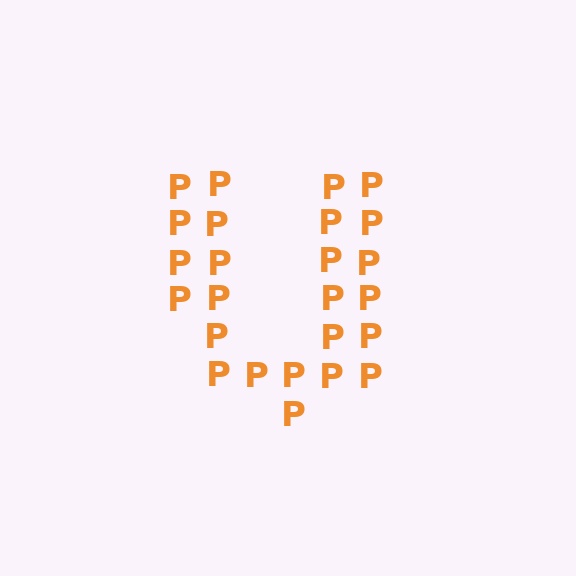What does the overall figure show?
The overall figure shows the letter U.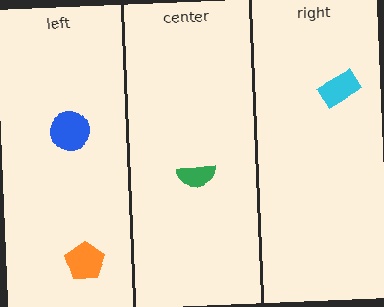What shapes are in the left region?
The orange pentagon, the blue circle.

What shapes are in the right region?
The cyan rectangle.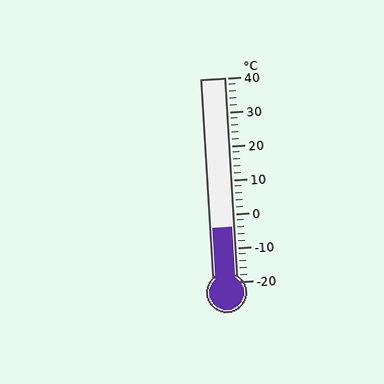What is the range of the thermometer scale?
The thermometer scale ranges from -20°C to 40°C.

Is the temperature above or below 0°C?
The temperature is below 0°C.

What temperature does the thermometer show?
The thermometer shows approximately -4°C.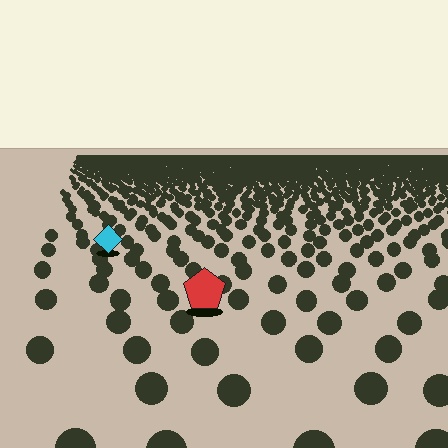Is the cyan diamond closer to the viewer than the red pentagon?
No. The red pentagon is closer — you can tell from the texture gradient: the ground texture is coarser near it.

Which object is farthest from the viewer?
The cyan diamond is farthest from the viewer. It appears smaller and the ground texture around it is denser.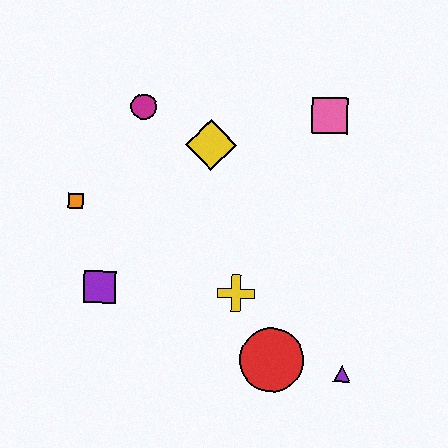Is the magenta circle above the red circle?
Yes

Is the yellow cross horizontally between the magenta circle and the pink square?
Yes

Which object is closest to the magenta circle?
The yellow diamond is closest to the magenta circle.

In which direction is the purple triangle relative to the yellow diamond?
The purple triangle is below the yellow diamond.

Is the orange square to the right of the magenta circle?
No